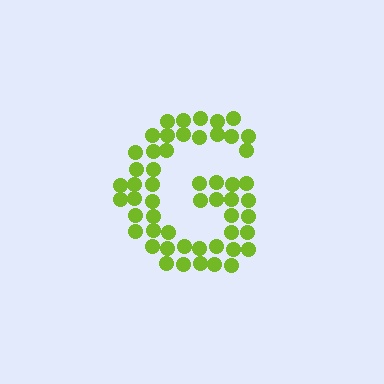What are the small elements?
The small elements are circles.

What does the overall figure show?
The overall figure shows the letter G.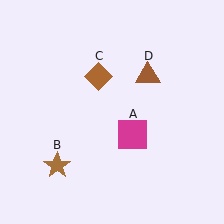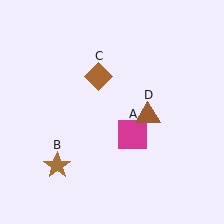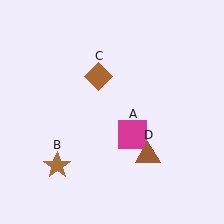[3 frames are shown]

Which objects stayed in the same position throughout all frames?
Magenta square (object A) and brown star (object B) and brown diamond (object C) remained stationary.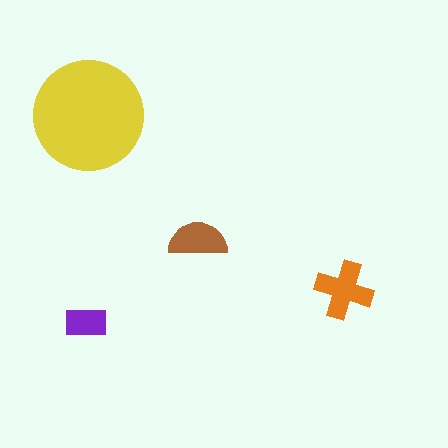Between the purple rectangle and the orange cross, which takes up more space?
The orange cross.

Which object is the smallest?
The purple rectangle.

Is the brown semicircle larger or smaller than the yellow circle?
Smaller.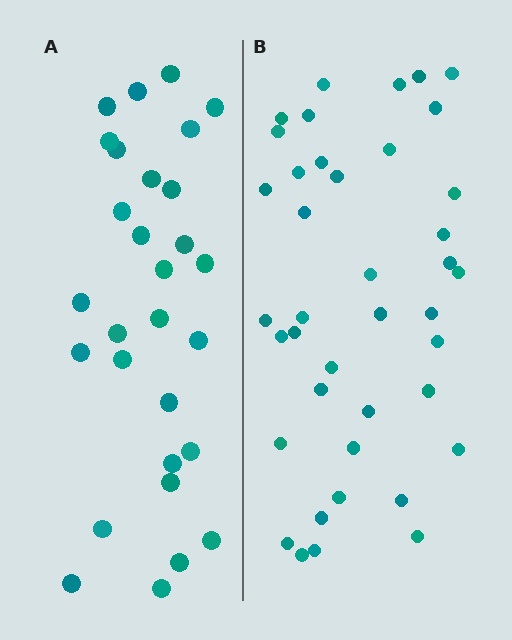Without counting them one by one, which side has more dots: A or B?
Region B (the right region) has more dots.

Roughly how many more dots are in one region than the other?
Region B has roughly 12 or so more dots than region A.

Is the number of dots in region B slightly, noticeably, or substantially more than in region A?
Region B has noticeably more, but not dramatically so. The ratio is roughly 1.4 to 1.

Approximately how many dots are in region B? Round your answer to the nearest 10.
About 40 dots.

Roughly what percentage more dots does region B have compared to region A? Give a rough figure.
About 40% more.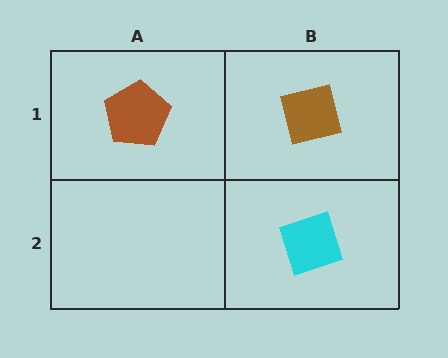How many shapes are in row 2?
1 shape.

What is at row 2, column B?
A cyan diamond.